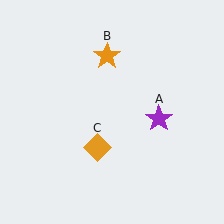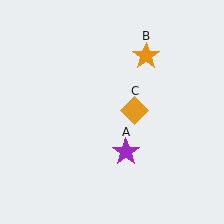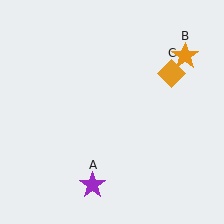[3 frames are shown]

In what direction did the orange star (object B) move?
The orange star (object B) moved right.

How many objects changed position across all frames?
3 objects changed position: purple star (object A), orange star (object B), orange diamond (object C).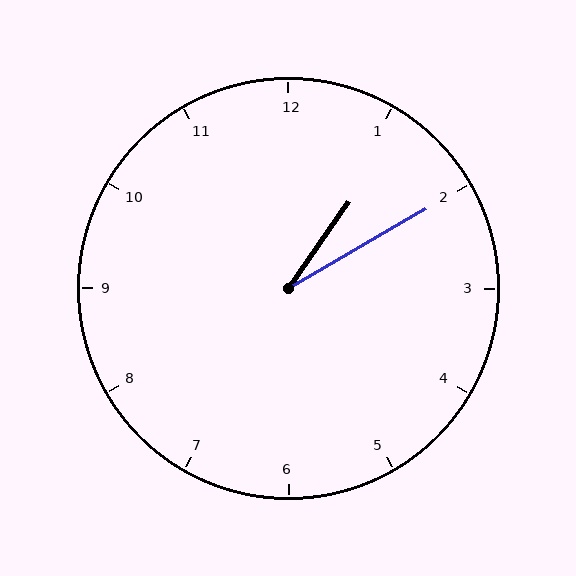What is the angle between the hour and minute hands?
Approximately 25 degrees.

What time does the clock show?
1:10.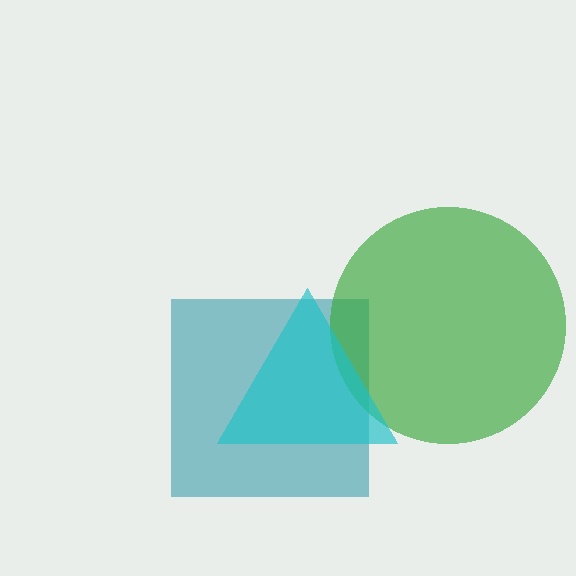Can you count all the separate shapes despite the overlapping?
Yes, there are 3 separate shapes.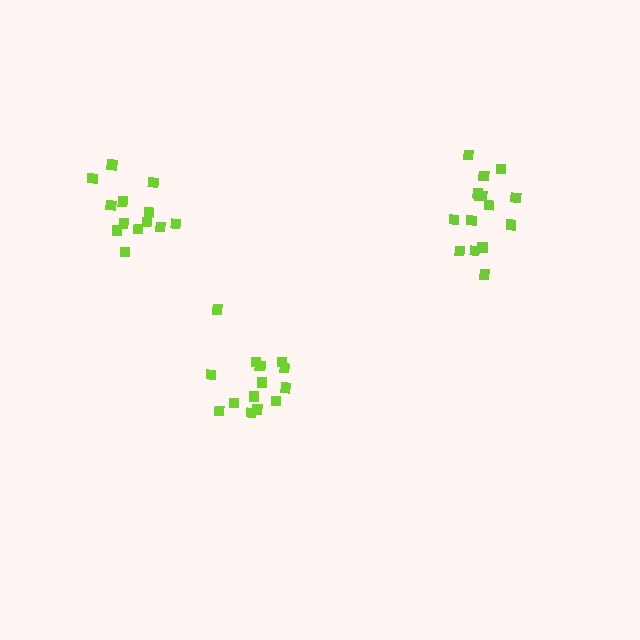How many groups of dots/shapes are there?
There are 3 groups.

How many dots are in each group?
Group 1: 14 dots, Group 2: 13 dots, Group 3: 15 dots (42 total).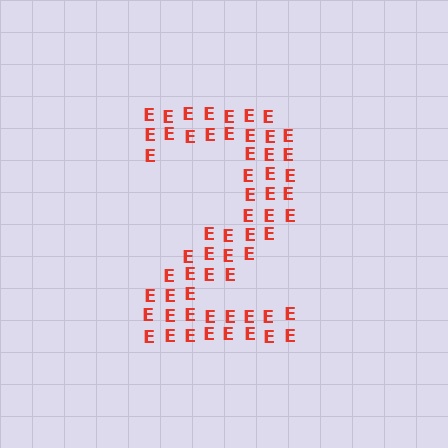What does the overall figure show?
The overall figure shows the digit 2.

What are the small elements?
The small elements are letter E's.